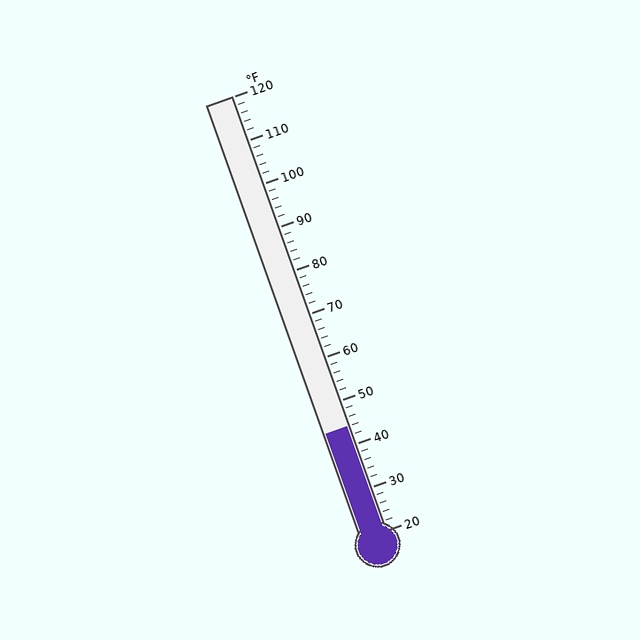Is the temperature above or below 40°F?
The temperature is above 40°F.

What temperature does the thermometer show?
The thermometer shows approximately 44°F.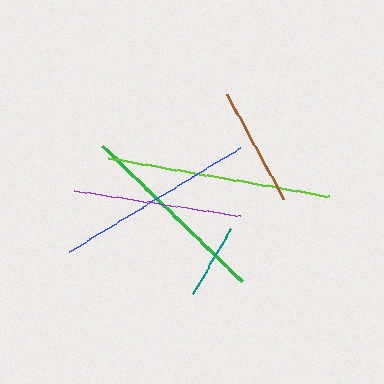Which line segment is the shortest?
The teal line is the shortest at approximately 76 pixels.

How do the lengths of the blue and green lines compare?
The blue and green lines are approximately the same length.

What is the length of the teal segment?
The teal segment is approximately 76 pixels long.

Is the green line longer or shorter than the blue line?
The blue line is longer than the green line.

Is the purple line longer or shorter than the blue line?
The blue line is longer than the purple line.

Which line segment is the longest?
The lime line is the longest at approximately 225 pixels.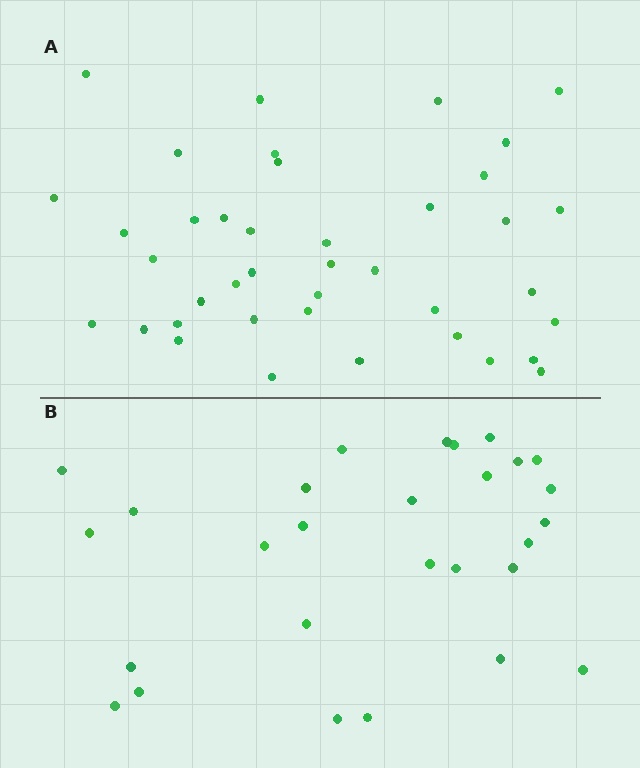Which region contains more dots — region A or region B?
Region A (the top region) has more dots.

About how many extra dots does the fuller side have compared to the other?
Region A has roughly 12 or so more dots than region B.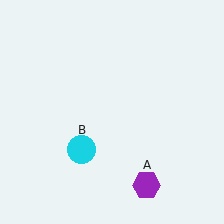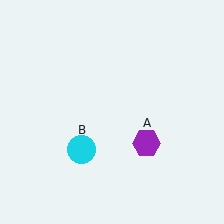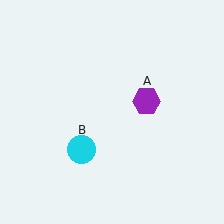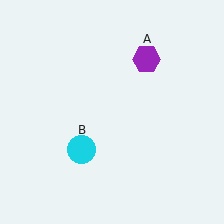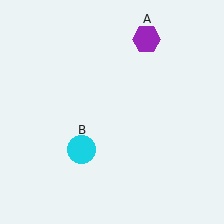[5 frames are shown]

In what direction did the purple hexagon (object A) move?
The purple hexagon (object A) moved up.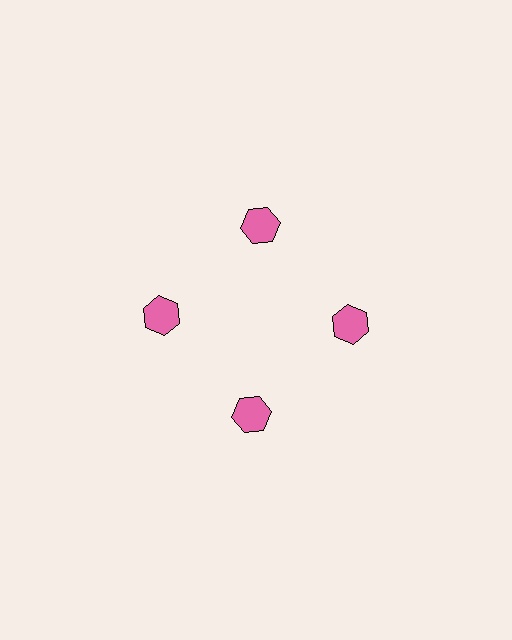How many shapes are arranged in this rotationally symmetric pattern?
There are 4 shapes, arranged in 4 groups of 1.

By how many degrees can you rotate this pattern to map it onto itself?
The pattern maps onto itself every 90 degrees of rotation.